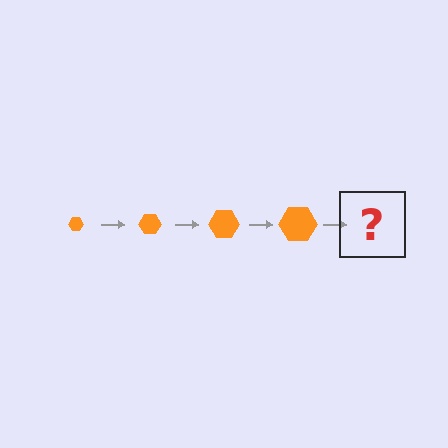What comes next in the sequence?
The next element should be an orange hexagon, larger than the previous one.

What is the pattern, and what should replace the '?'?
The pattern is that the hexagon gets progressively larger each step. The '?' should be an orange hexagon, larger than the previous one.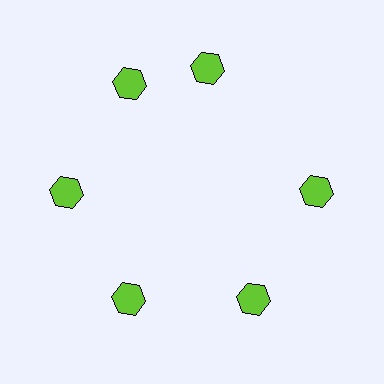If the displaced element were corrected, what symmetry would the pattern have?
It would have 6-fold rotational symmetry — the pattern would map onto itself every 60 degrees.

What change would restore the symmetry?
The symmetry would be restored by rotating it back into even spacing with its neighbors so that all 6 hexagons sit at equal angles and equal distance from the center.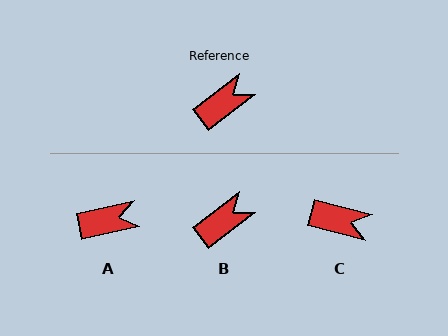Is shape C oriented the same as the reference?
No, it is off by about 53 degrees.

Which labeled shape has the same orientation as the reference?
B.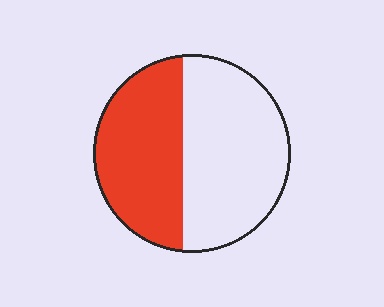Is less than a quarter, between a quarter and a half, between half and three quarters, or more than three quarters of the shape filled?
Between a quarter and a half.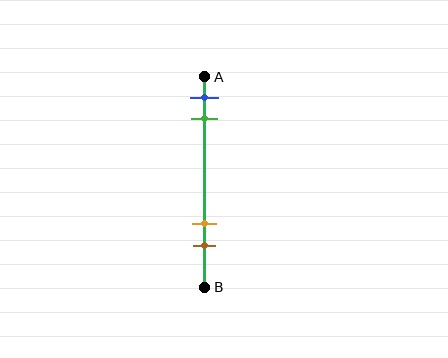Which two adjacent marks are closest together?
The blue and green marks are the closest adjacent pair.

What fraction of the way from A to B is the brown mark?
The brown mark is approximately 80% (0.8) of the way from A to B.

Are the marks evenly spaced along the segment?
No, the marks are not evenly spaced.